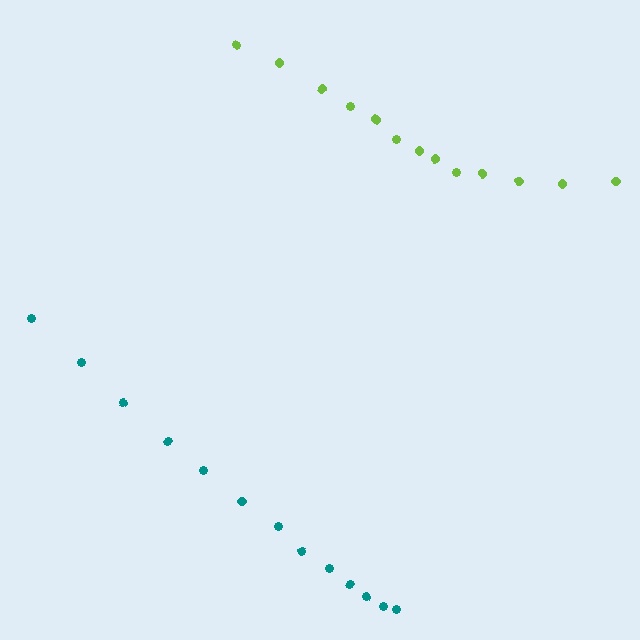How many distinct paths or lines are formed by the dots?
There are 2 distinct paths.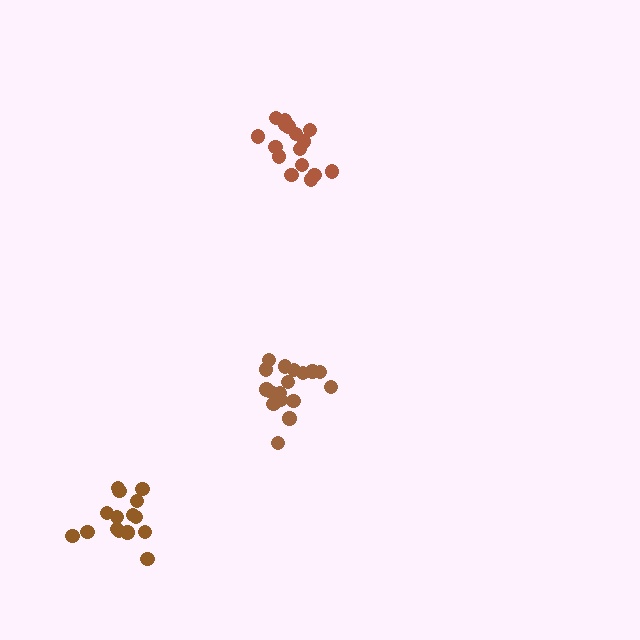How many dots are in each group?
Group 1: 16 dots, Group 2: 17 dots, Group 3: 16 dots (49 total).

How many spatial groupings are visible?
There are 3 spatial groupings.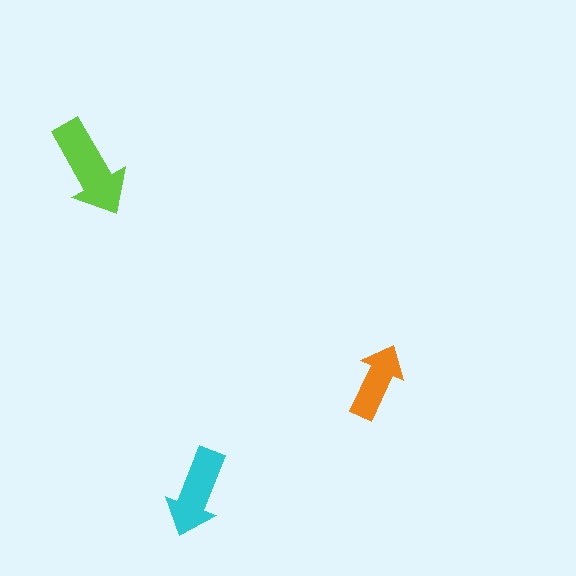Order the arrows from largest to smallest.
the lime one, the cyan one, the orange one.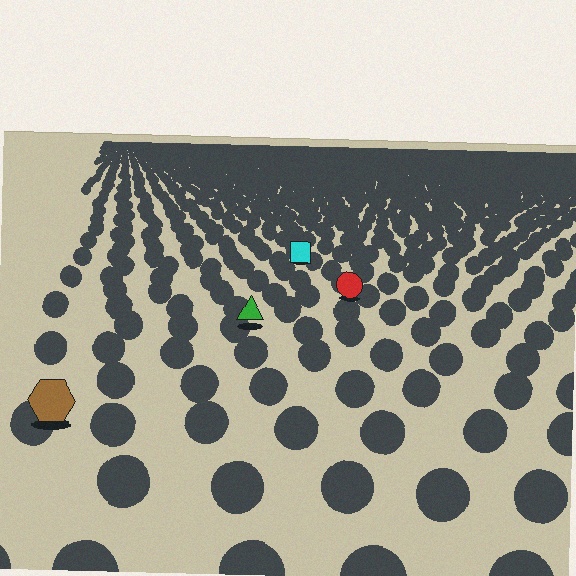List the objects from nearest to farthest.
From nearest to farthest: the brown hexagon, the green triangle, the red circle, the cyan square.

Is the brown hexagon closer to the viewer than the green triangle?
Yes. The brown hexagon is closer — you can tell from the texture gradient: the ground texture is coarser near it.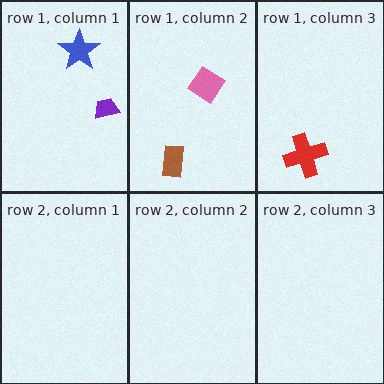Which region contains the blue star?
The row 1, column 1 region.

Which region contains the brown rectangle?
The row 1, column 2 region.